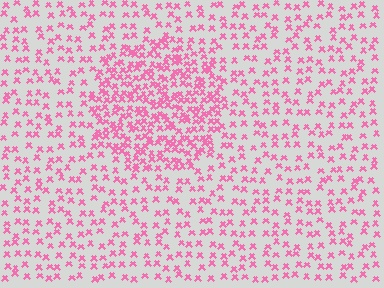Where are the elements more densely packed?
The elements are more densely packed inside the circle boundary.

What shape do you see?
I see a circle.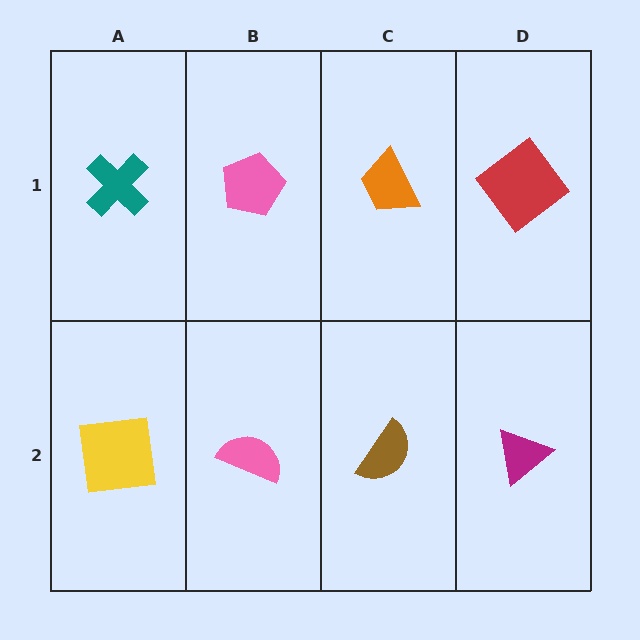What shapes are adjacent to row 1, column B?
A pink semicircle (row 2, column B), a teal cross (row 1, column A), an orange trapezoid (row 1, column C).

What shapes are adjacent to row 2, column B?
A pink pentagon (row 1, column B), a yellow square (row 2, column A), a brown semicircle (row 2, column C).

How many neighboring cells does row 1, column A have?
2.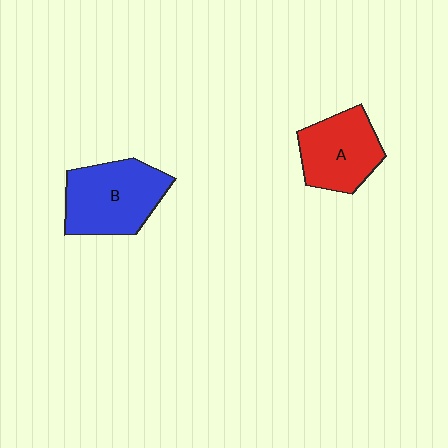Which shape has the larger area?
Shape B (blue).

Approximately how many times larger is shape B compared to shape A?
Approximately 1.2 times.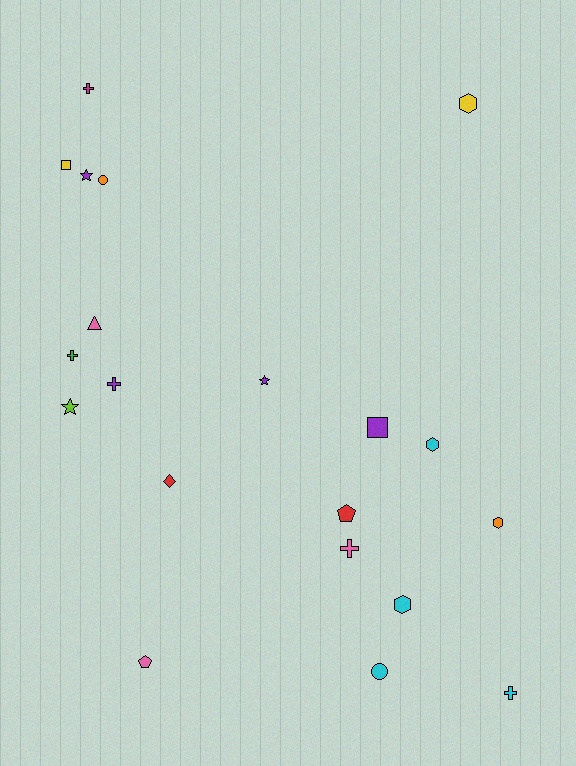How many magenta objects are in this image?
There is 1 magenta object.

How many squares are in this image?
There are 2 squares.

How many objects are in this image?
There are 20 objects.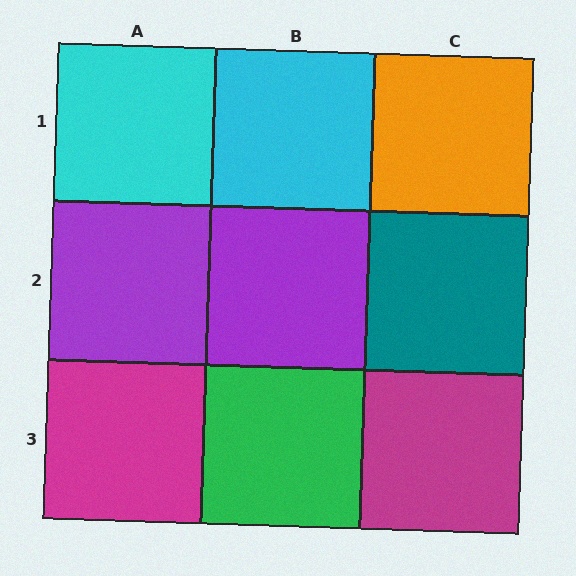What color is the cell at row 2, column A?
Purple.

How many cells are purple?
2 cells are purple.